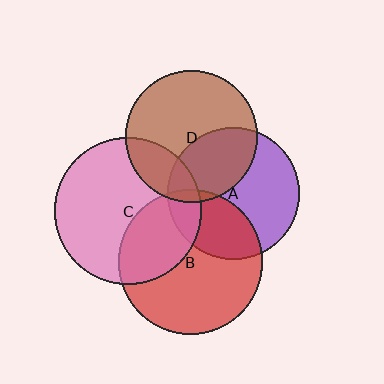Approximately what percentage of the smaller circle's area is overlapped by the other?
Approximately 35%.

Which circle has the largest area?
Circle C (pink).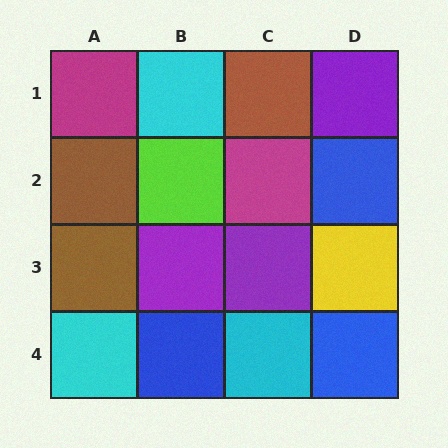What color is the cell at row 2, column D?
Blue.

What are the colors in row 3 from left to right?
Brown, purple, purple, yellow.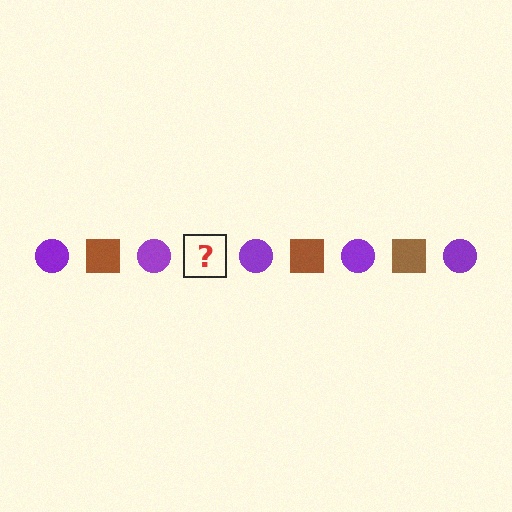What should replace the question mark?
The question mark should be replaced with a brown square.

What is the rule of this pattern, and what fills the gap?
The rule is that the pattern alternates between purple circle and brown square. The gap should be filled with a brown square.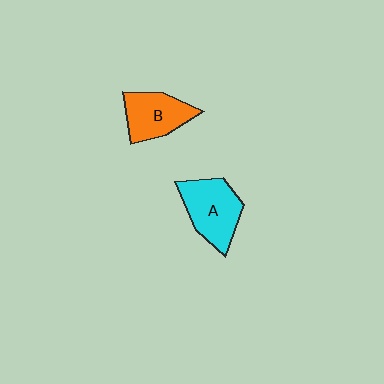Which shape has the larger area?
Shape A (cyan).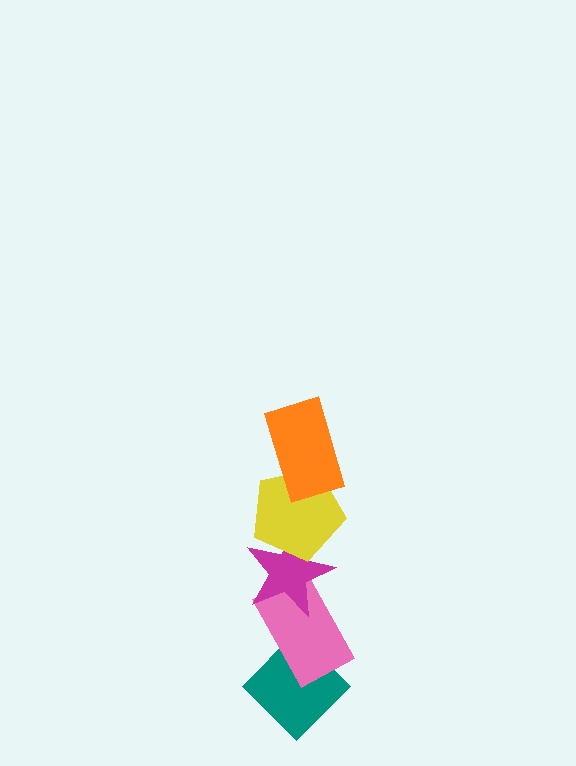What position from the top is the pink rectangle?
The pink rectangle is 4th from the top.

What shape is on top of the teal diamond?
The pink rectangle is on top of the teal diamond.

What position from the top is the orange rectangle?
The orange rectangle is 1st from the top.